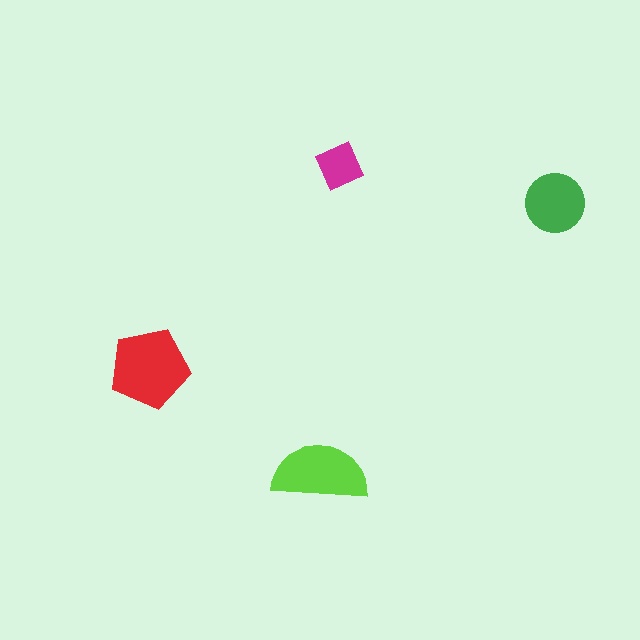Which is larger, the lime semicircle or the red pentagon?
The red pentagon.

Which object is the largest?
The red pentagon.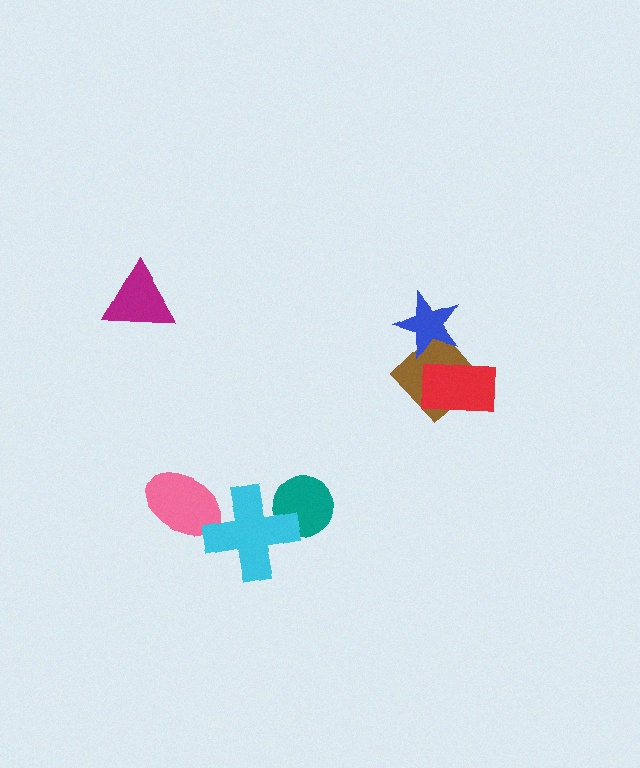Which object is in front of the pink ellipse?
The cyan cross is in front of the pink ellipse.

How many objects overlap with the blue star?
1 object overlaps with the blue star.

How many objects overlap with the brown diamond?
2 objects overlap with the brown diamond.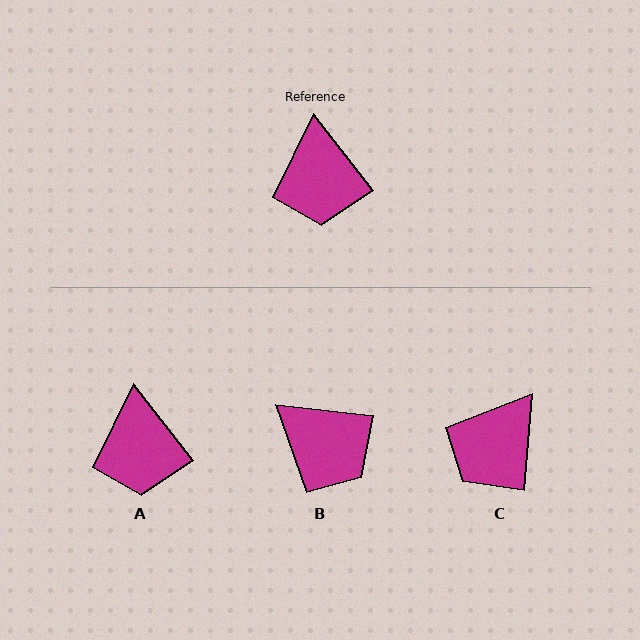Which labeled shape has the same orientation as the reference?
A.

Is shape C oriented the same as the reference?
No, it is off by about 42 degrees.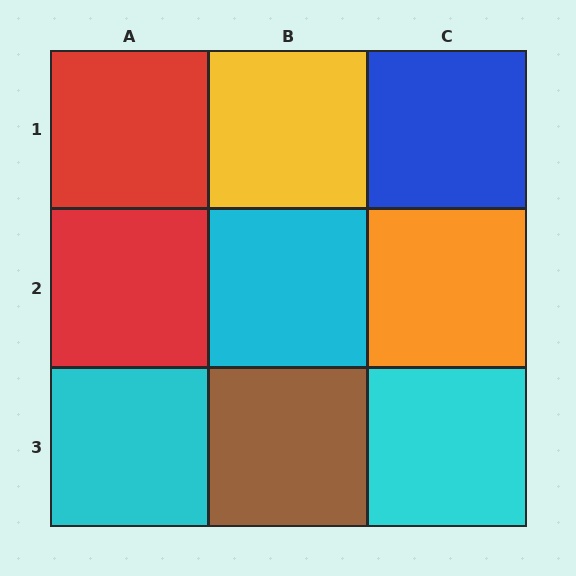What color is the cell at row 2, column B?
Cyan.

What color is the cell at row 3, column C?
Cyan.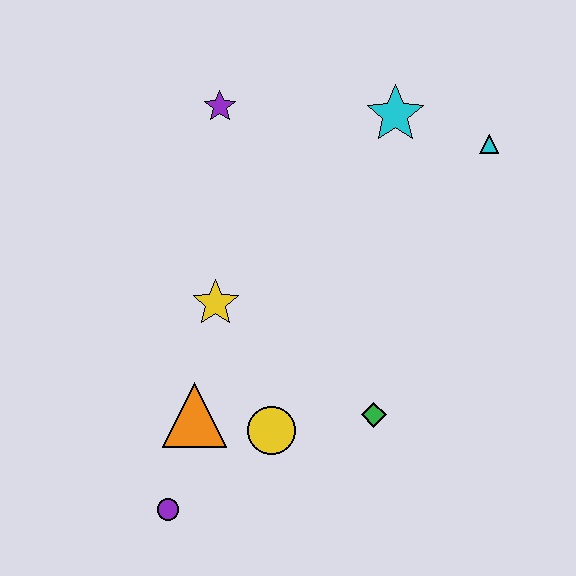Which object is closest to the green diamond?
The yellow circle is closest to the green diamond.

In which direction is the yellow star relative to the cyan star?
The yellow star is below the cyan star.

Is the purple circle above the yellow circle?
No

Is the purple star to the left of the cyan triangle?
Yes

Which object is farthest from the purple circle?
The cyan triangle is farthest from the purple circle.